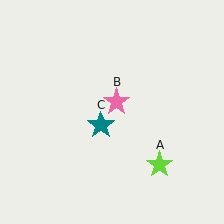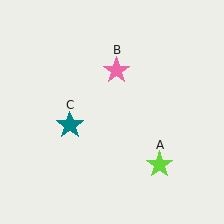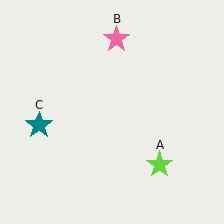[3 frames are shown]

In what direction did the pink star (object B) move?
The pink star (object B) moved up.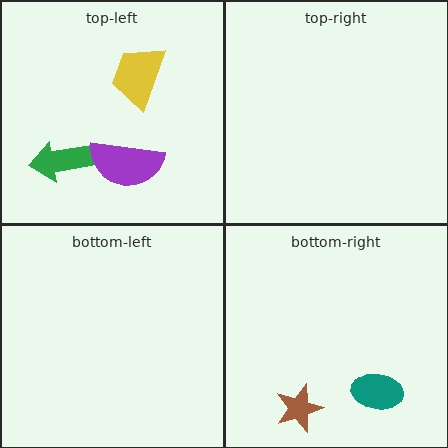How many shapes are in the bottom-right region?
2.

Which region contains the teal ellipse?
The bottom-right region.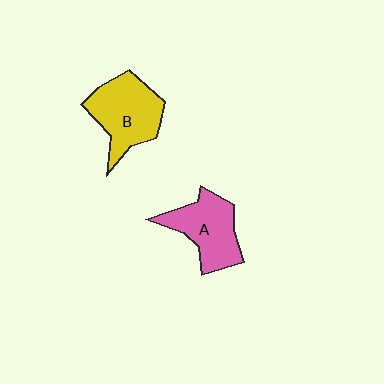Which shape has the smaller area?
Shape A (pink).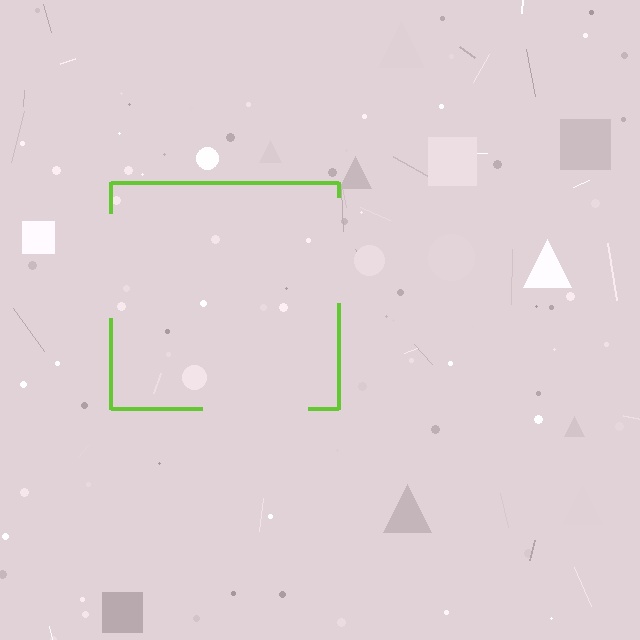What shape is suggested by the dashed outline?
The dashed outline suggests a square.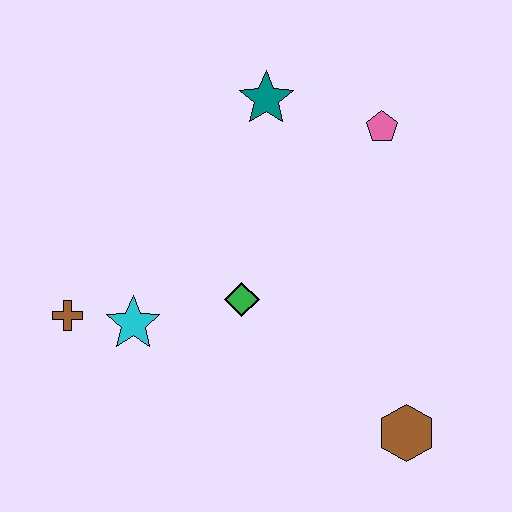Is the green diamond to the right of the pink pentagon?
No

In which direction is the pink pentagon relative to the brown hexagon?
The pink pentagon is above the brown hexagon.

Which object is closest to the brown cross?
The cyan star is closest to the brown cross.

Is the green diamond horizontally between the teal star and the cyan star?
Yes